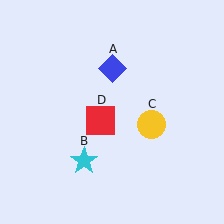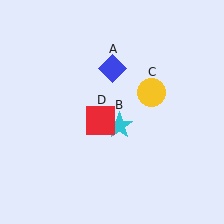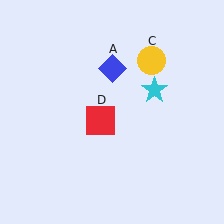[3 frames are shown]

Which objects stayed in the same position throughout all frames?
Blue diamond (object A) and red square (object D) remained stationary.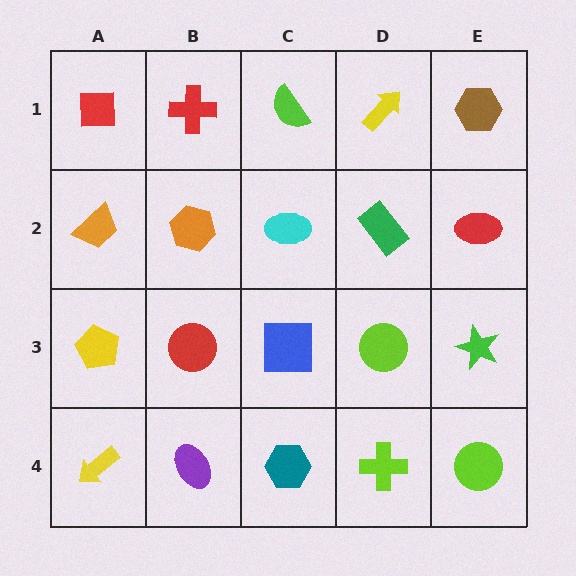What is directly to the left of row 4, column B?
A yellow arrow.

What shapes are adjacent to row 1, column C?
A cyan ellipse (row 2, column C), a red cross (row 1, column B), a yellow arrow (row 1, column D).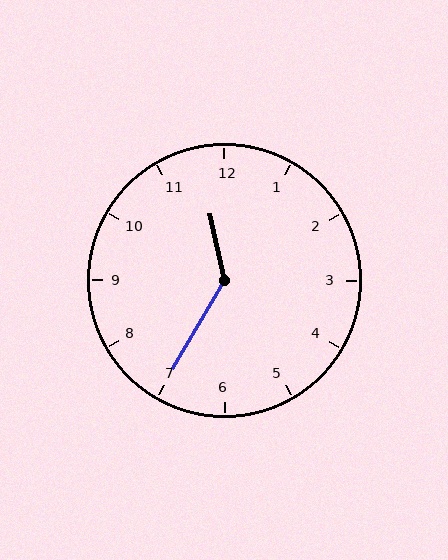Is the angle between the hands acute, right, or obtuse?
It is obtuse.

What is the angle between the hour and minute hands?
Approximately 138 degrees.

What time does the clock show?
11:35.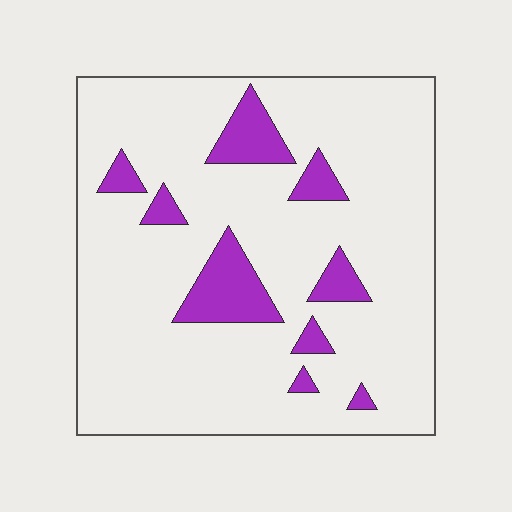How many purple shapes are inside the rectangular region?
9.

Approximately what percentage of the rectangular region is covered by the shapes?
Approximately 15%.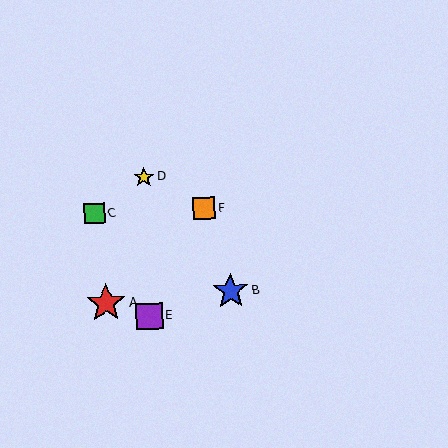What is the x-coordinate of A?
Object A is at x≈106.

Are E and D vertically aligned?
Yes, both are at x≈149.